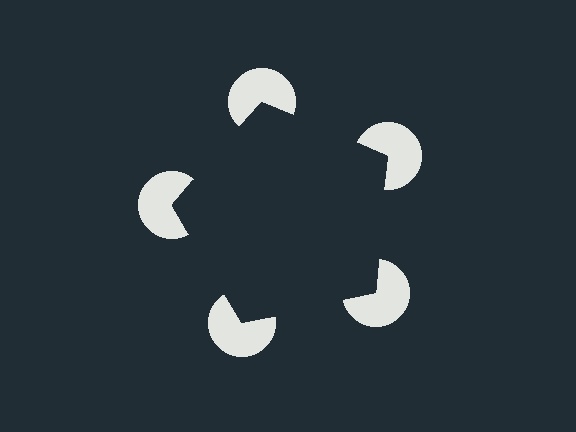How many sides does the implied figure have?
5 sides.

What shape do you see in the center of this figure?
An illusory pentagon — its edges are inferred from the aligned wedge cuts in the pac-man discs, not physically drawn.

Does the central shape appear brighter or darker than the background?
It typically appears slightly darker than the background, even though no actual brightness change is drawn.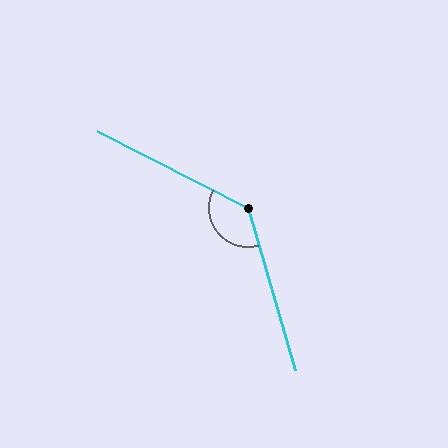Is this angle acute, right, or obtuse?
It is obtuse.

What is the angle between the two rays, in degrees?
Approximately 133 degrees.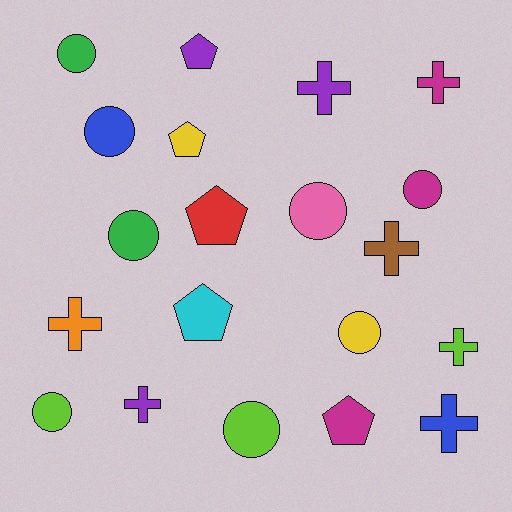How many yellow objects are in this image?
There are 2 yellow objects.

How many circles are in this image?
There are 8 circles.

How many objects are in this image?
There are 20 objects.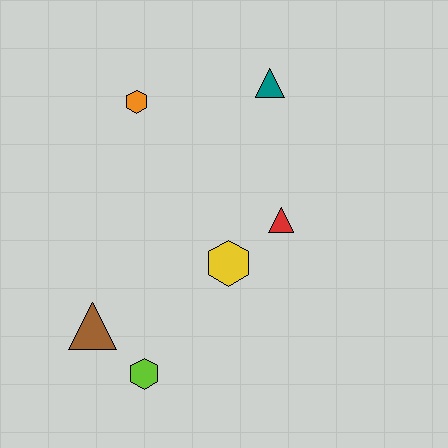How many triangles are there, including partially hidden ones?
There are 3 triangles.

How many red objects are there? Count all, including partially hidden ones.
There is 1 red object.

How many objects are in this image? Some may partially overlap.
There are 6 objects.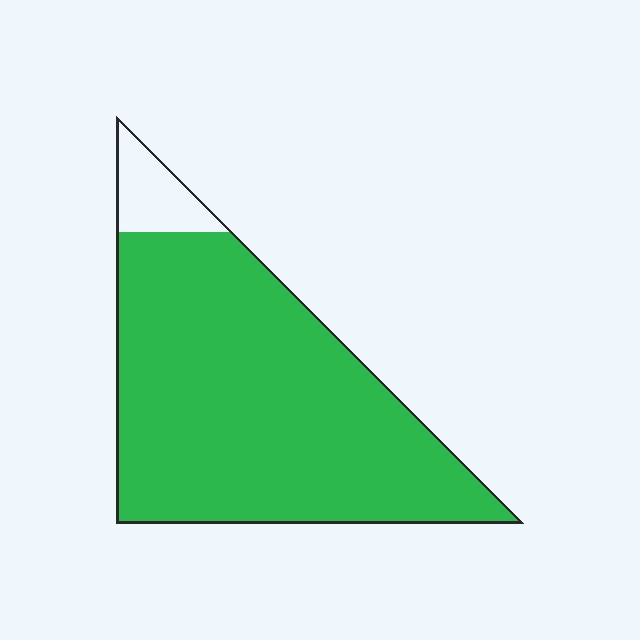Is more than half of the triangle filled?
Yes.